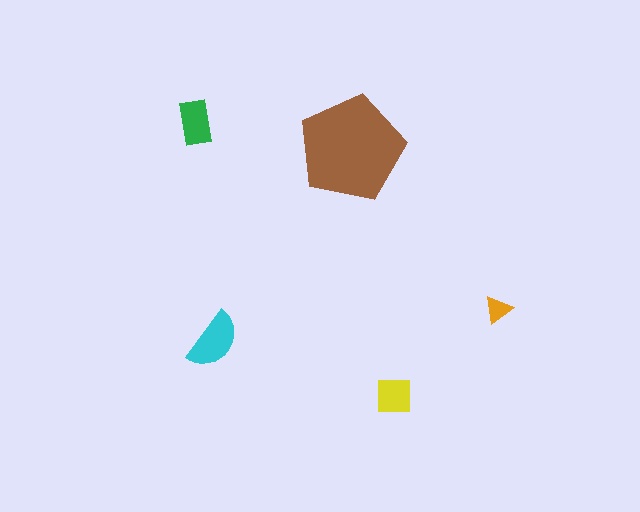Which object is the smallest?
The orange triangle.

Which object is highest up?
The green rectangle is topmost.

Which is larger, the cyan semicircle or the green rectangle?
The cyan semicircle.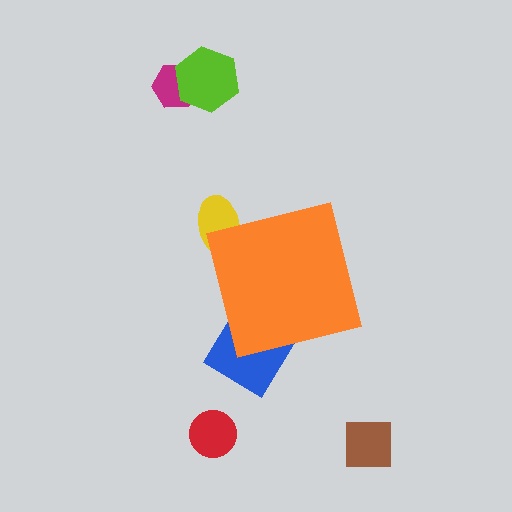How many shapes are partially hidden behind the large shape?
2 shapes are partially hidden.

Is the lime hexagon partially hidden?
No, the lime hexagon is fully visible.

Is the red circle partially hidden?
No, the red circle is fully visible.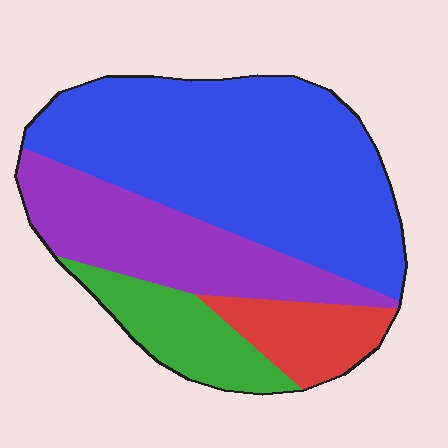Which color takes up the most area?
Blue, at roughly 50%.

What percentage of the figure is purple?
Purple covers around 25% of the figure.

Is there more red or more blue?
Blue.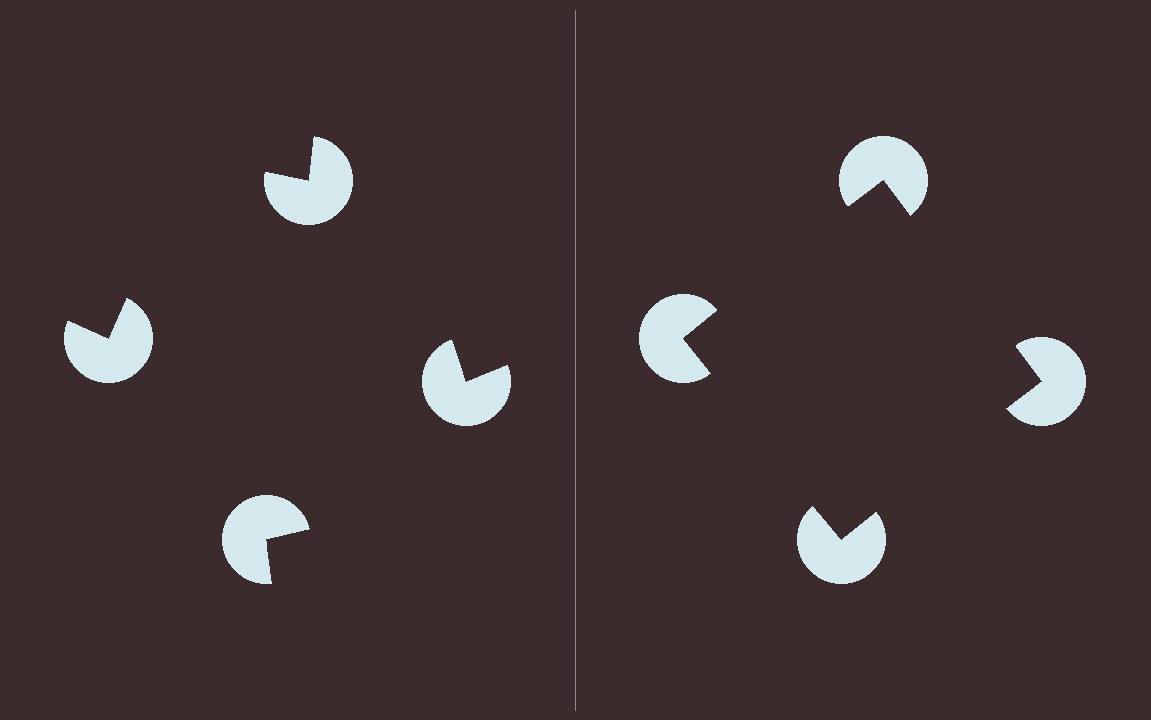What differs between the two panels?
The pac-man discs are positioned identically on both sides; only the wedge orientations differ. On the right they align to a square; on the left they are misaligned.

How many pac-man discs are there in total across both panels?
8 — 4 on each side.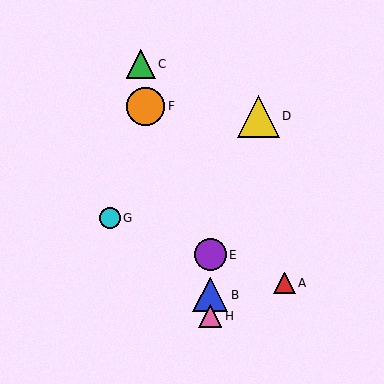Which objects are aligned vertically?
Objects B, E, H are aligned vertically.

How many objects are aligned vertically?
3 objects (B, E, H) are aligned vertically.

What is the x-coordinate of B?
Object B is at x≈210.